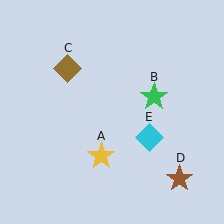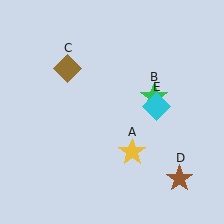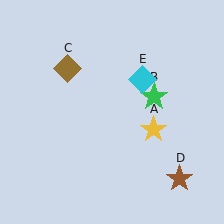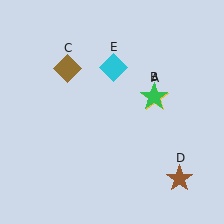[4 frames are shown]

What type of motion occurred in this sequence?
The yellow star (object A), cyan diamond (object E) rotated counterclockwise around the center of the scene.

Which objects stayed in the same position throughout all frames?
Green star (object B) and brown diamond (object C) and brown star (object D) remained stationary.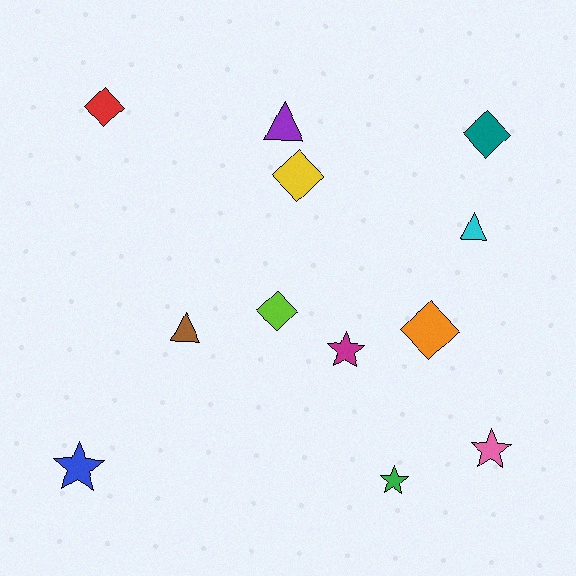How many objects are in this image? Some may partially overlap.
There are 12 objects.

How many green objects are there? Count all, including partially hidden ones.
There is 1 green object.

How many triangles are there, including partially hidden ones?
There are 3 triangles.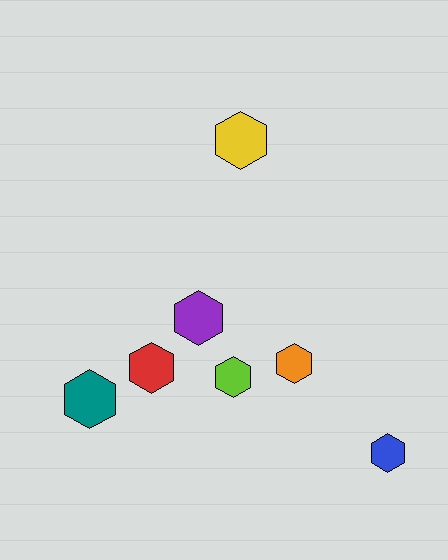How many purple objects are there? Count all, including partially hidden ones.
There is 1 purple object.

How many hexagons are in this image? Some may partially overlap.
There are 7 hexagons.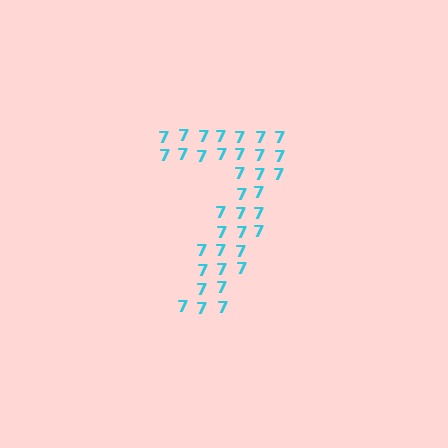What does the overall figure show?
The overall figure shows the digit 7.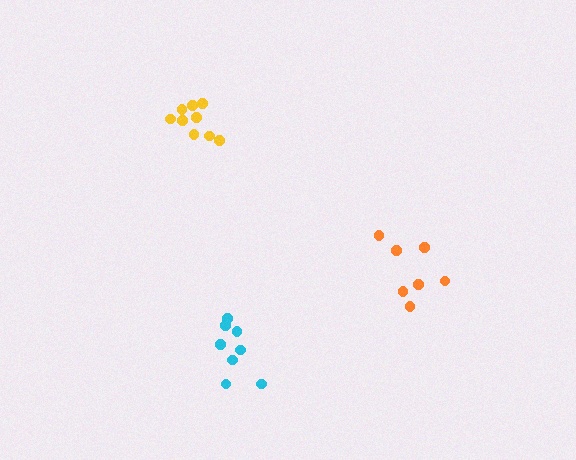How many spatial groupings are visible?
There are 3 spatial groupings.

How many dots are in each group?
Group 1: 7 dots, Group 2: 10 dots, Group 3: 8 dots (25 total).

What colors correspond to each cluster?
The clusters are colored: orange, yellow, cyan.